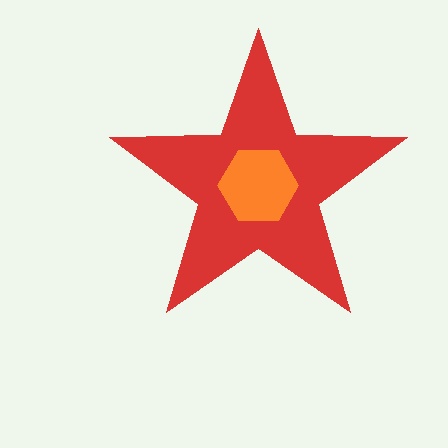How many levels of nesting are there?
2.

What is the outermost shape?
The red star.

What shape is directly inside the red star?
The orange hexagon.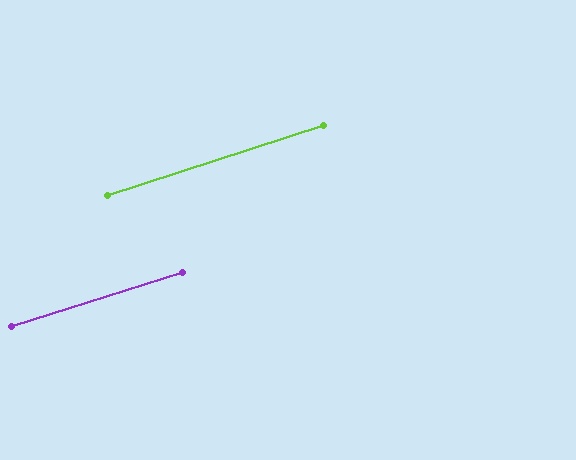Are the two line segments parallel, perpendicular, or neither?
Parallel — their directions differ by only 0.6°.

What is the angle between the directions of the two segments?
Approximately 1 degree.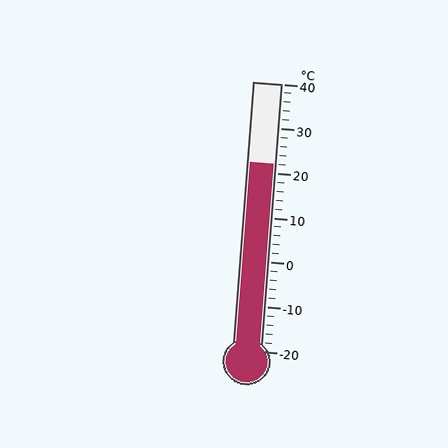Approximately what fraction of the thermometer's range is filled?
The thermometer is filled to approximately 70% of its range.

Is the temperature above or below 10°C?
The temperature is above 10°C.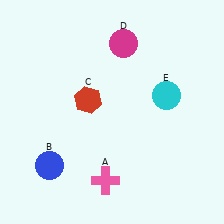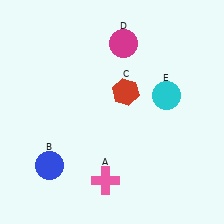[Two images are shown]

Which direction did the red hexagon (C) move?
The red hexagon (C) moved right.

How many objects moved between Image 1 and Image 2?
1 object moved between the two images.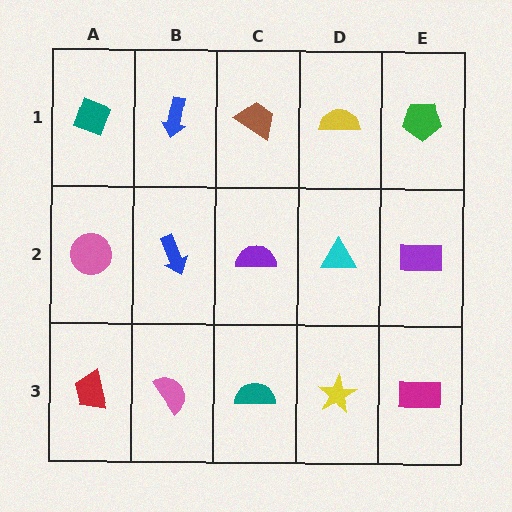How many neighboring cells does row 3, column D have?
3.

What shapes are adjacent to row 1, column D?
A cyan triangle (row 2, column D), a brown trapezoid (row 1, column C), a green pentagon (row 1, column E).